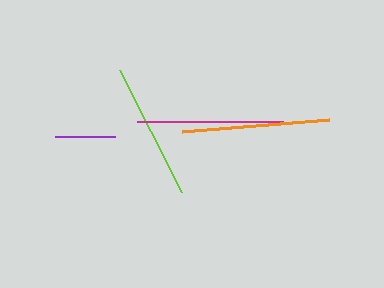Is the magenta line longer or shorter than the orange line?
The orange line is longer than the magenta line.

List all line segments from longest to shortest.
From longest to shortest: orange, magenta, lime, purple.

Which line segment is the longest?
The orange line is the longest at approximately 147 pixels.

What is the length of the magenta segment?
The magenta segment is approximately 146 pixels long.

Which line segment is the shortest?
The purple line is the shortest at approximately 61 pixels.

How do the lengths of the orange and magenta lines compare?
The orange and magenta lines are approximately the same length.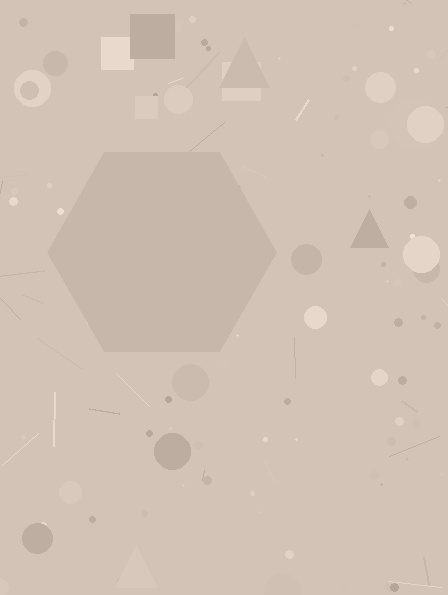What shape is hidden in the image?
A hexagon is hidden in the image.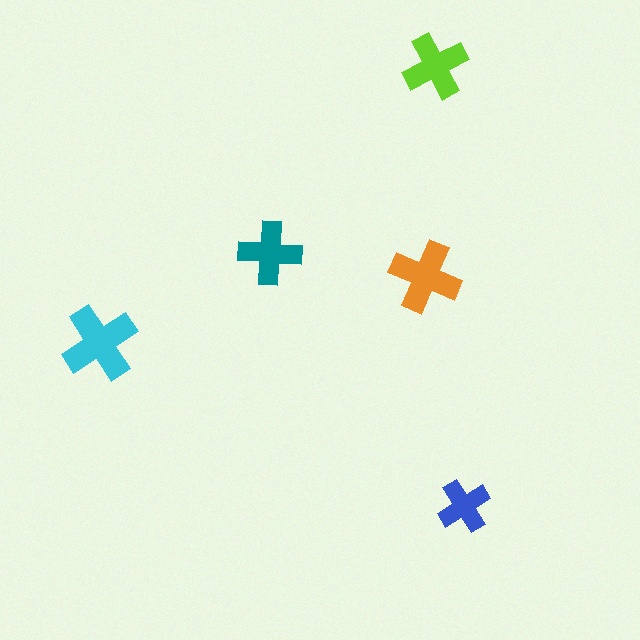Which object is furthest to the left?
The cyan cross is leftmost.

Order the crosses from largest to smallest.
the cyan one, the orange one, the lime one, the teal one, the blue one.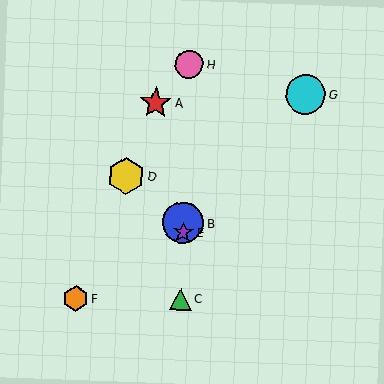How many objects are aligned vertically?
4 objects (B, C, E, H) are aligned vertically.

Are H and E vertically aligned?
Yes, both are at x≈189.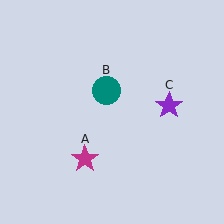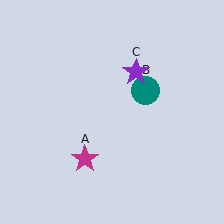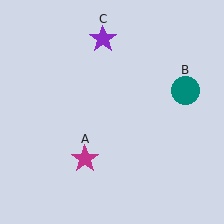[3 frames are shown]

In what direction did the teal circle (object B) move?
The teal circle (object B) moved right.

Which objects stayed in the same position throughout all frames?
Magenta star (object A) remained stationary.